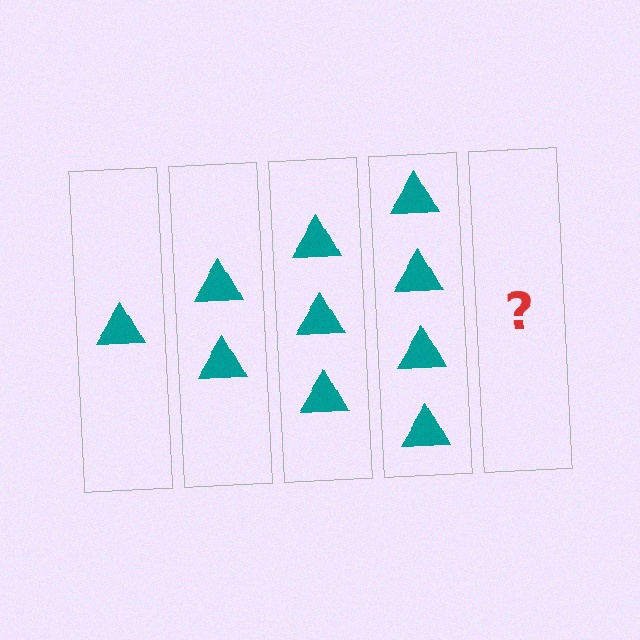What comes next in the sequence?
The next element should be 5 triangles.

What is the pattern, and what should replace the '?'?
The pattern is that each step adds one more triangle. The '?' should be 5 triangles.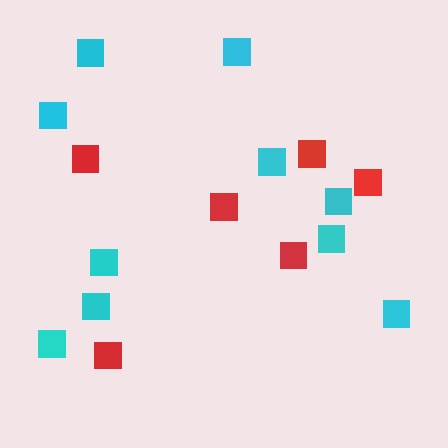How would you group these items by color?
There are 2 groups: one group of cyan squares (10) and one group of red squares (6).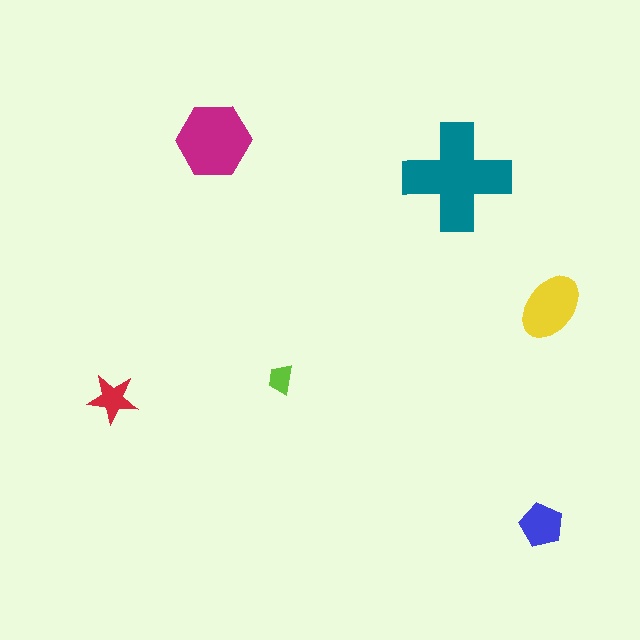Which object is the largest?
The teal cross.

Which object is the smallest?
The lime trapezoid.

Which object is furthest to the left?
The red star is leftmost.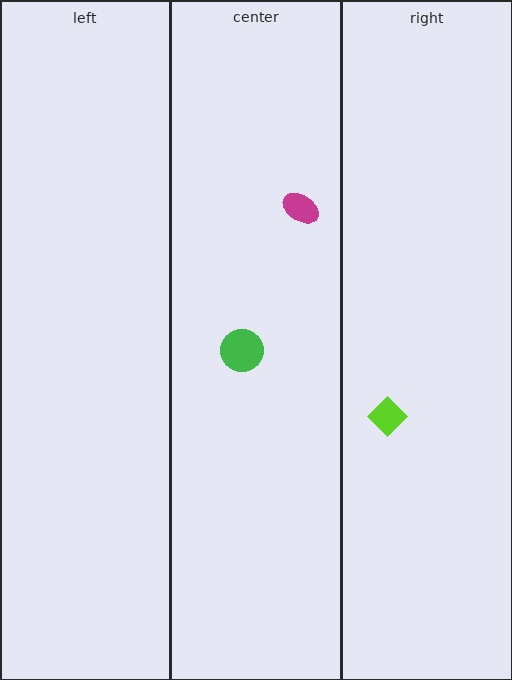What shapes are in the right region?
The lime diamond.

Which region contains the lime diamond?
The right region.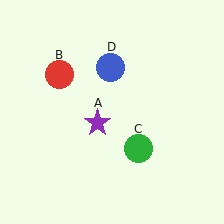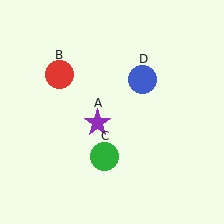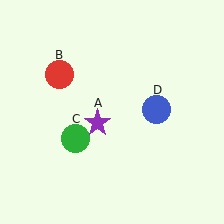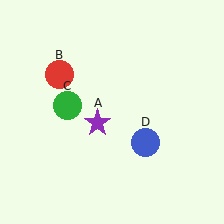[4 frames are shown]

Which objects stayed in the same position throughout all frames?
Purple star (object A) and red circle (object B) remained stationary.